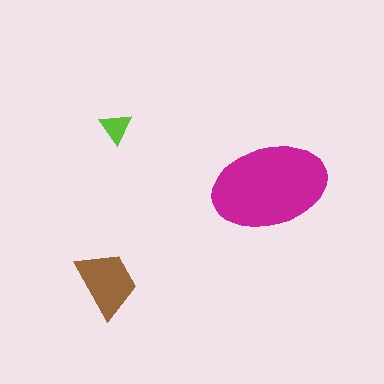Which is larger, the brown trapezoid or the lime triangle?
The brown trapezoid.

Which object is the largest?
The magenta ellipse.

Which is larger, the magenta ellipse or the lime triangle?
The magenta ellipse.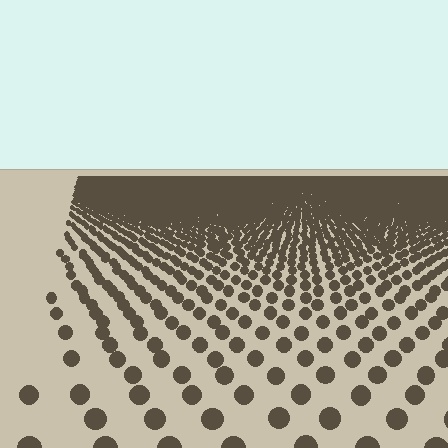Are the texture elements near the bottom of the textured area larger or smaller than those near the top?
Larger. Near the bottom, elements are closer to the viewer and appear at a bigger on-screen size.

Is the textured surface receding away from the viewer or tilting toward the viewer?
The surface is receding away from the viewer. Texture elements get smaller and denser toward the top.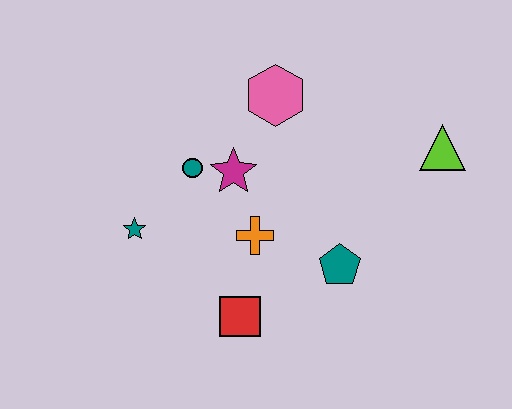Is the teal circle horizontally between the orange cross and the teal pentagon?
No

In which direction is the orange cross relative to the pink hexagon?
The orange cross is below the pink hexagon.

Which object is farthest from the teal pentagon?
The teal star is farthest from the teal pentagon.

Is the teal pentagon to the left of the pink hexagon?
No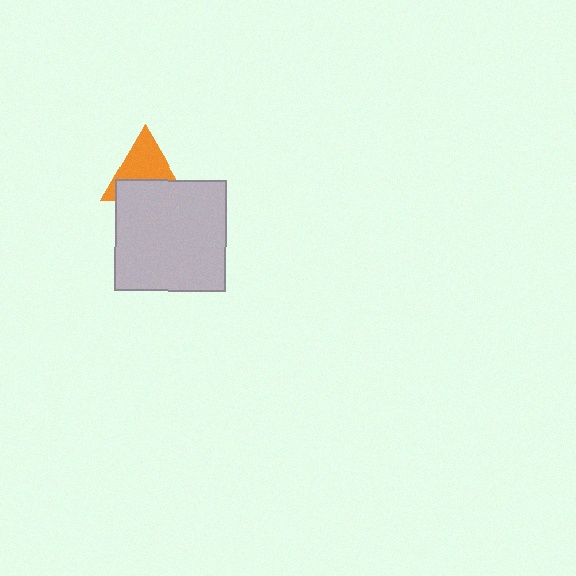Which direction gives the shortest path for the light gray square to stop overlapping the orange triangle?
Moving down gives the shortest separation.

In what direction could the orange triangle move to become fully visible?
The orange triangle could move up. That would shift it out from behind the light gray square entirely.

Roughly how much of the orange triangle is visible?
About half of it is visible (roughly 57%).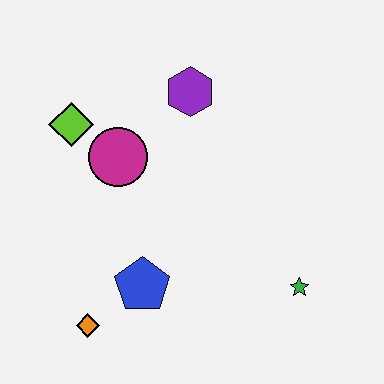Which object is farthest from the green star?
The lime diamond is farthest from the green star.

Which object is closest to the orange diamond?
The blue pentagon is closest to the orange diamond.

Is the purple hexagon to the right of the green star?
No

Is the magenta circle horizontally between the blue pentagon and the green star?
No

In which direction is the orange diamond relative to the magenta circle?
The orange diamond is below the magenta circle.